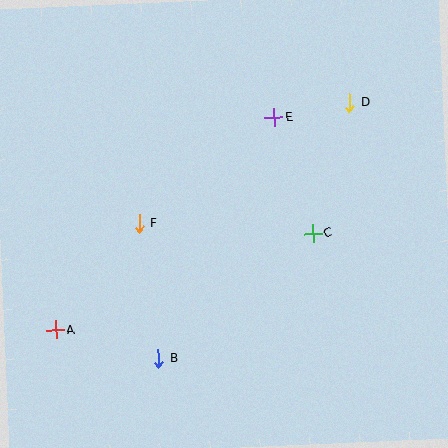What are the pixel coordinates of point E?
Point E is at (274, 117).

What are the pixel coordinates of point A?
Point A is at (56, 330).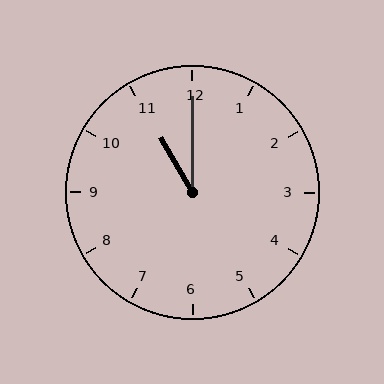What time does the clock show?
11:00.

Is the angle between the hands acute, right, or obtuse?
It is acute.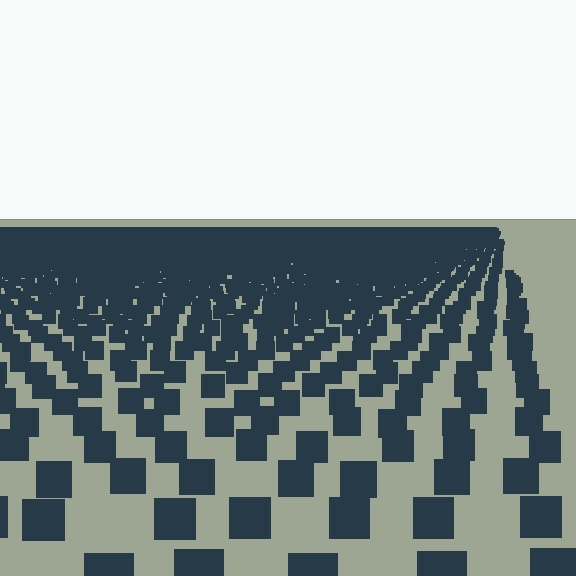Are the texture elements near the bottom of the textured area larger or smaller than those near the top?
Larger. Near the bottom, elements are closer to the viewer and appear at a bigger on-screen size.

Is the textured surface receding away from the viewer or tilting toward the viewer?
The surface is receding away from the viewer. Texture elements get smaller and denser toward the top.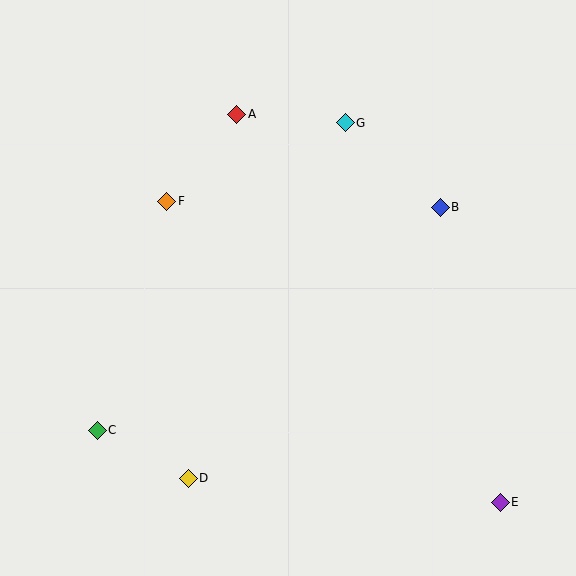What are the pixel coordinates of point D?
Point D is at (188, 478).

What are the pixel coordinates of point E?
Point E is at (500, 502).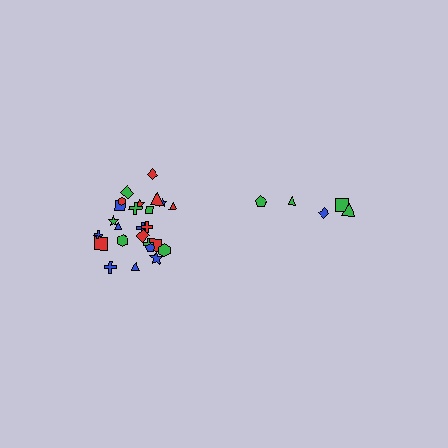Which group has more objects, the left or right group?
The left group.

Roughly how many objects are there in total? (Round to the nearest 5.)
Roughly 30 objects in total.